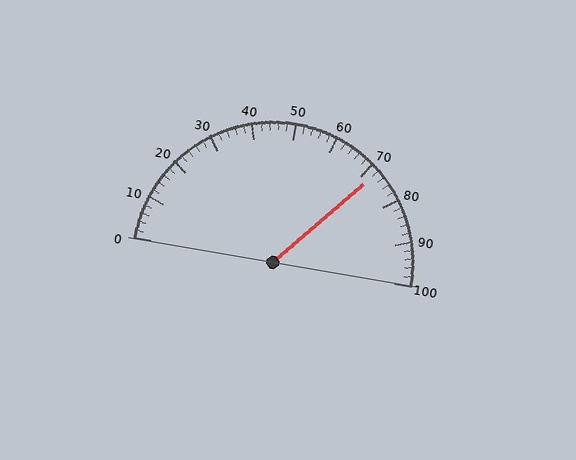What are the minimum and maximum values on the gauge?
The gauge ranges from 0 to 100.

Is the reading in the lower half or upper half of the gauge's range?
The reading is in the upper half of the range (0 to 100).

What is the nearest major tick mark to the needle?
The nearest major tick mark is 70.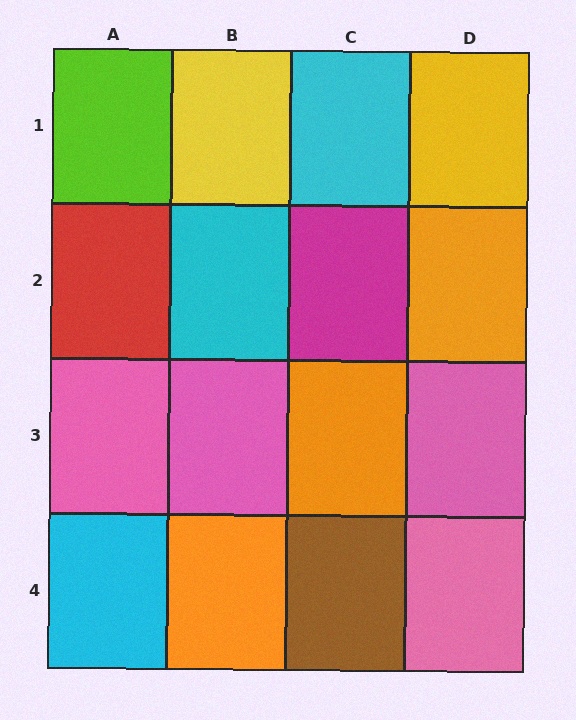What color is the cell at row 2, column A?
Red.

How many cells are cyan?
3 cells are cyan.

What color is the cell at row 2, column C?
Magenta.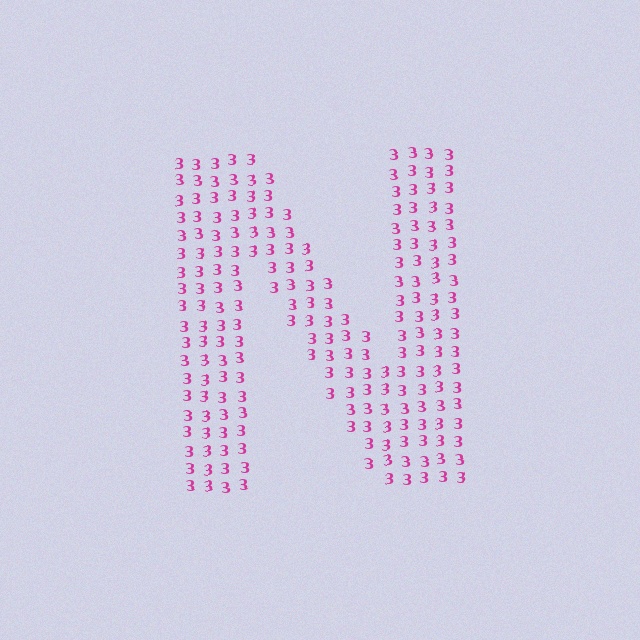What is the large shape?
The large shape is the letter N.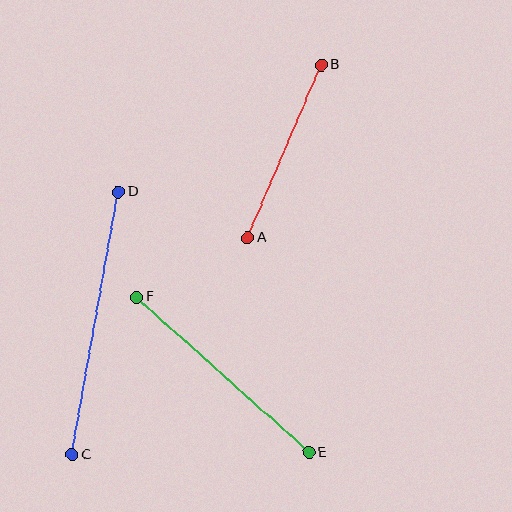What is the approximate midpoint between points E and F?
The midpoint is at approximately (223, 375) pixels.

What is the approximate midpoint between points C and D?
The midpoint is at approximately (95, 323) pixels.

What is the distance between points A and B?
The distance is approximately 188 pixels.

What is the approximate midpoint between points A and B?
The midpoint is at approximately (284, 151) pixels.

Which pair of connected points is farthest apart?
Points C and D are farthest apart.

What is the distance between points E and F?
The distance is approximately 232 pixels.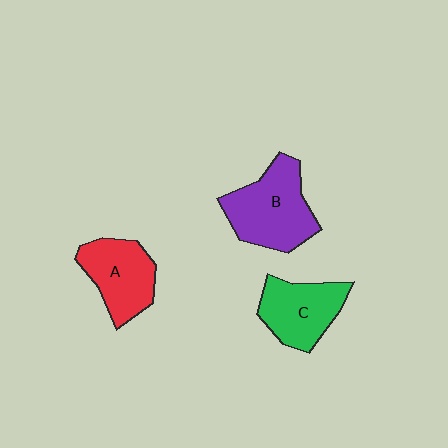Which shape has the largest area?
Shape B (purple).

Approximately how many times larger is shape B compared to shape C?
Approximately 1.3 times.